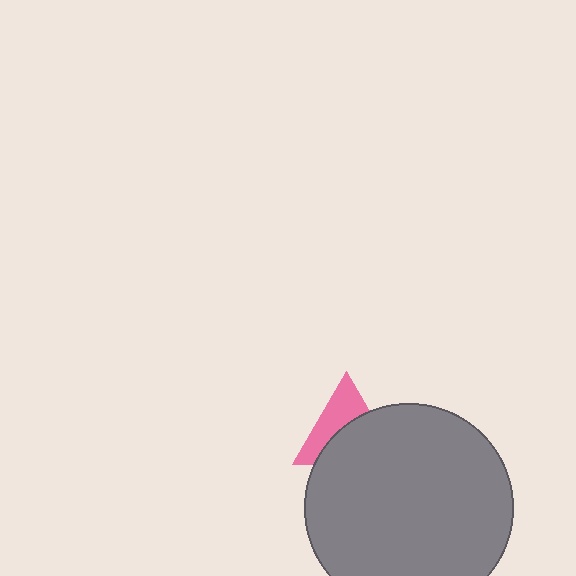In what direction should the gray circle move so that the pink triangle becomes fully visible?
The gray circle should move down. That is the shortest direction to clear the overlap and leave the pink triangle fully visible.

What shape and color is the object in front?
The object in front is a gray circle.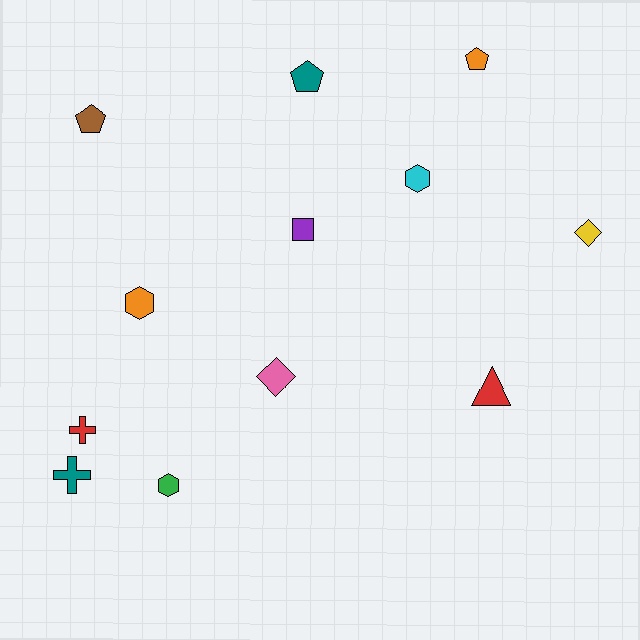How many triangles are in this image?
There is 1 triangle.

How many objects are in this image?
There are 12 objects.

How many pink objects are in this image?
There is 1 pink object.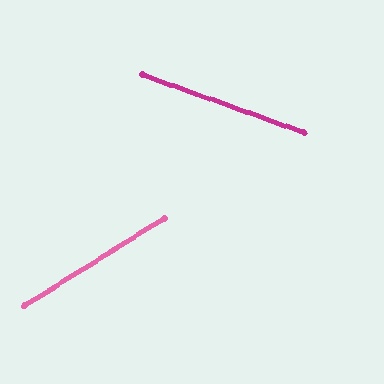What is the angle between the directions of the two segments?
Approximately 52 degrees.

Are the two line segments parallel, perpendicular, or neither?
Neither parallel nor perpendicular — they differ by about 52°.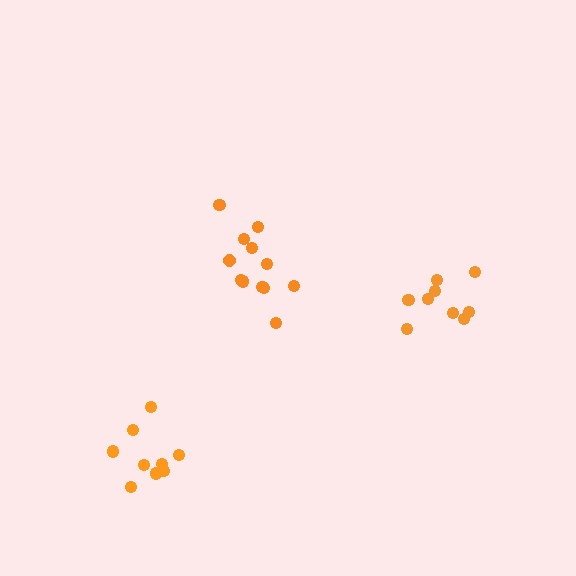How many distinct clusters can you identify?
There are 3 distinct clusters.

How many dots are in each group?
Group 1: 9 dots, Group 2: 9 dots, Group 3: 12 dots (30 total).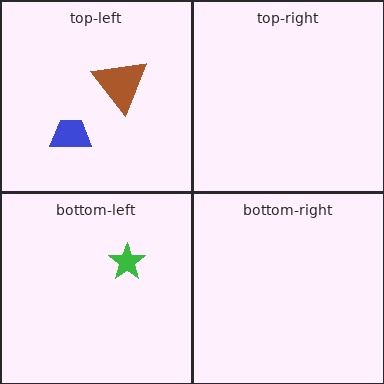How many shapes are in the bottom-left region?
1.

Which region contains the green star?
The bottom-left region.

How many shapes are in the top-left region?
2.